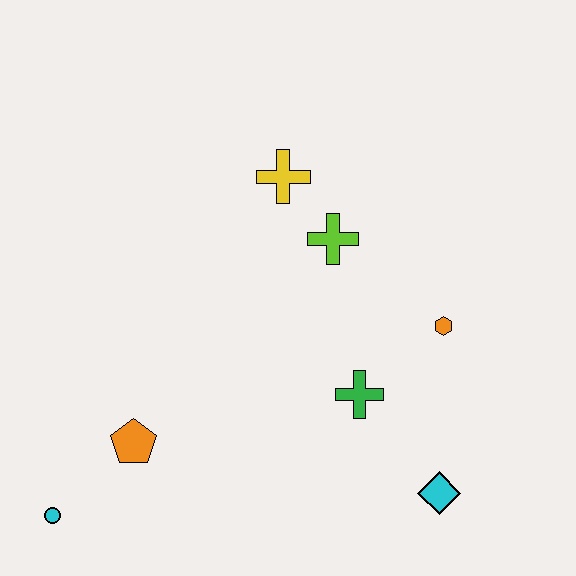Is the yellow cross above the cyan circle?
Yes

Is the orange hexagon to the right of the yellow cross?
Yes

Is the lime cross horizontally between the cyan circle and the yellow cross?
No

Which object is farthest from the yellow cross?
The cyan circle is farthest from the yellow cross.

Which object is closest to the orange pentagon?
The cyan circle is closest to the orange pentagon.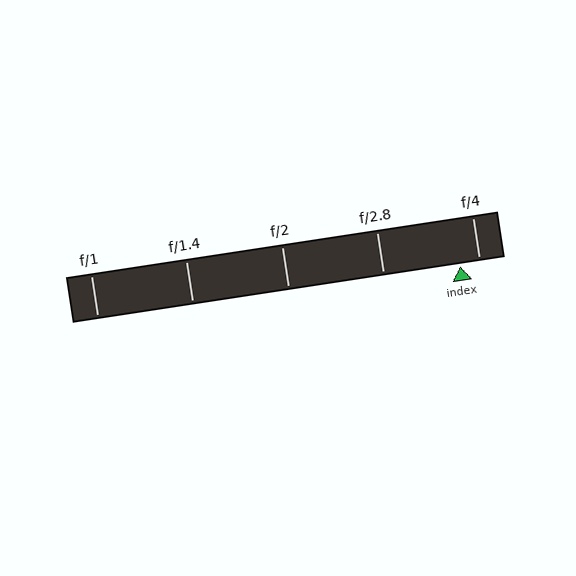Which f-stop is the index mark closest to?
The index mark is closest to f/4.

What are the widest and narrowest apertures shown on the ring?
The widest aperture shown is f/1 and the narrowest is f/4.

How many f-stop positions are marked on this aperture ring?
There are 5 f-stop positions marked.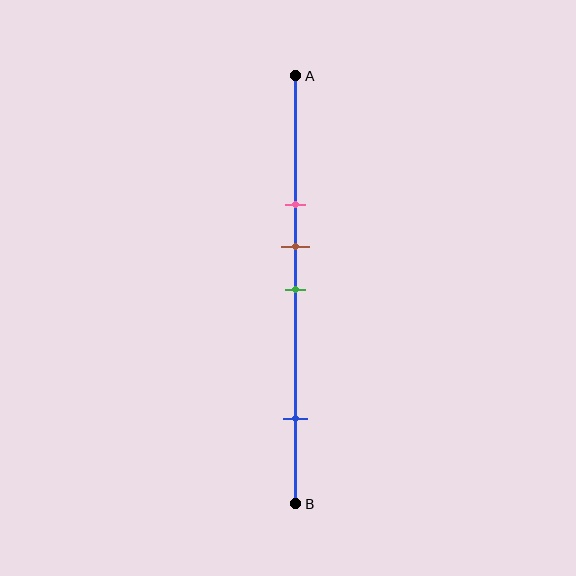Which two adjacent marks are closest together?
The brown and green marks are the closest adjacent pair.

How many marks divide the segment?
There are 4 marks dividing the segment.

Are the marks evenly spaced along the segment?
No, the marks are not evenly spaced.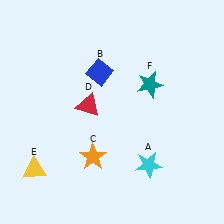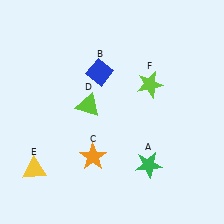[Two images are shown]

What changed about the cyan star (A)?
In Image 1, A is cyan. In Image 2, it changed to green.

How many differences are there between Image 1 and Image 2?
There are 3 differences between the two images.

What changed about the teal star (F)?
In Image 1, F is teal. In Image 2, it changed to lime.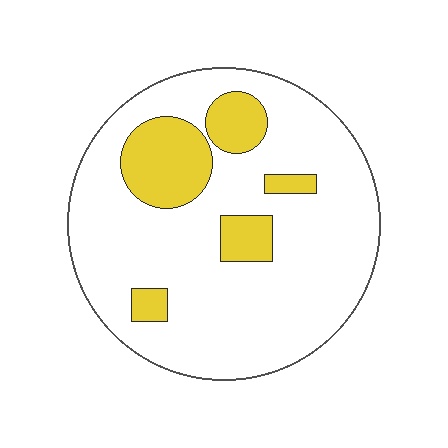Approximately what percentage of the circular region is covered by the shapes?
Approximately 20%.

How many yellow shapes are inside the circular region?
5.